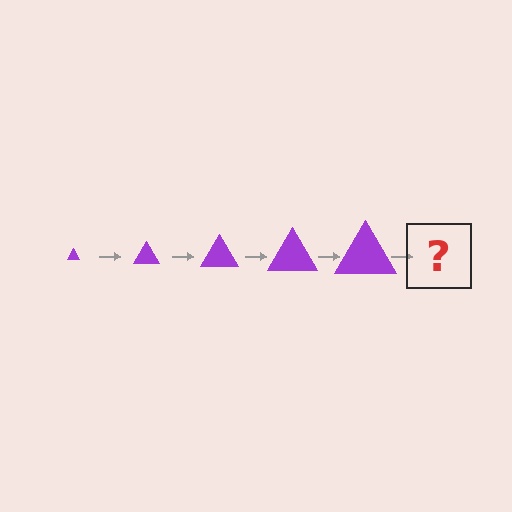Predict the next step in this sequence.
The next step is a purple triangle, larger than the previous one.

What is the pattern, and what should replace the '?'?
The pattern is that the triangle gets progressively larger each step. The '?' should be a purple triangle, larger than the previous one.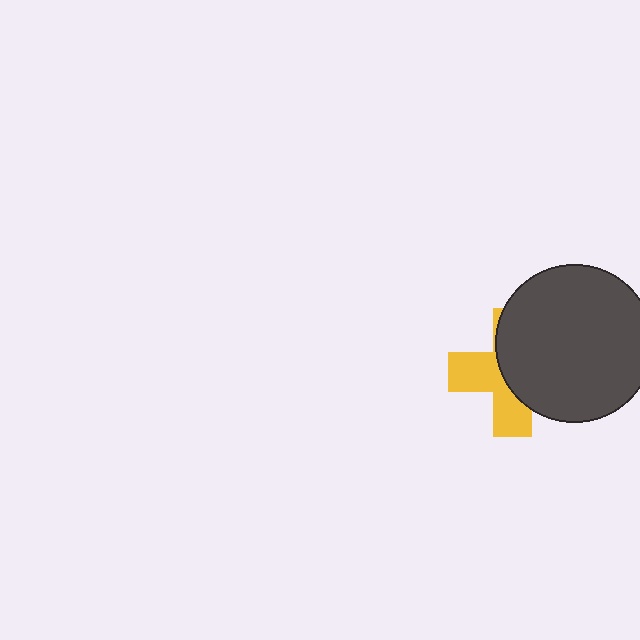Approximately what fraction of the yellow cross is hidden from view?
Roughly 55% of the yellow cross is hidden behind the dark gray circle.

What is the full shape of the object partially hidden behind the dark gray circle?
The partially hidden object is a yellow cross.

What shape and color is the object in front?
The object in front is a dark gray circle.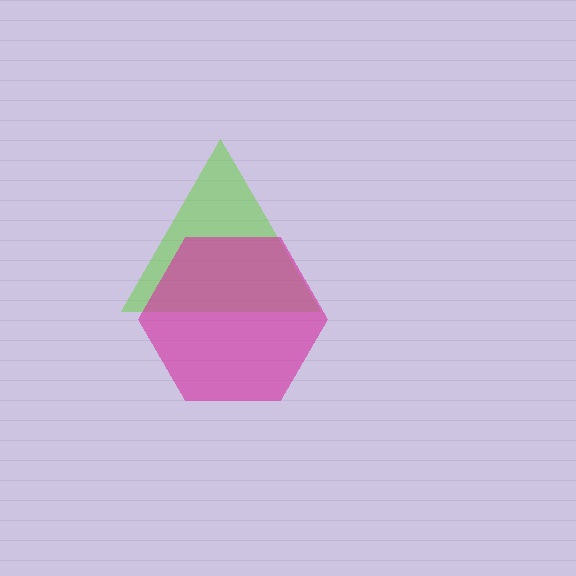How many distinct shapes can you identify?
There are 2 distinct shapes: a lime triangle, a magenta hexagon.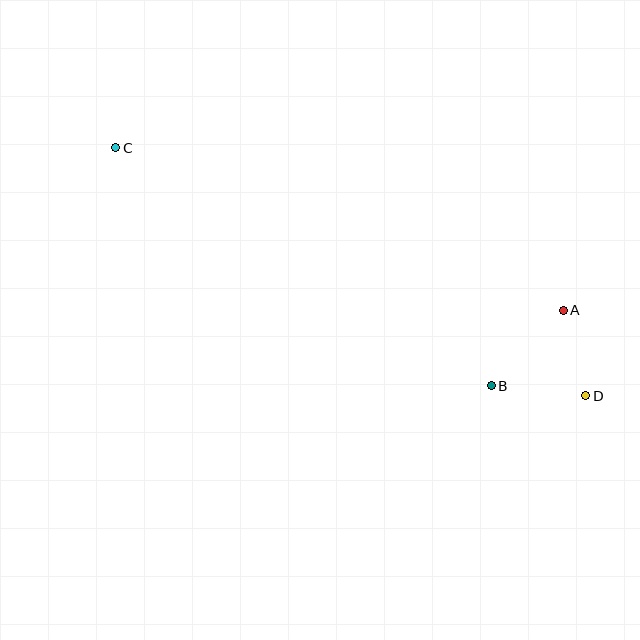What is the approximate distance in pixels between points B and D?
The distance between B and D is approximately 95 pixels.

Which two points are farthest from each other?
Points C and D are farthest from each other.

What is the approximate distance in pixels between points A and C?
The distance between A and C is approximately 476 pixels.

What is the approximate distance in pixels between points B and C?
The distance between B and C is approximately 444 pixels.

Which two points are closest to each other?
Points A and D are closest to each other.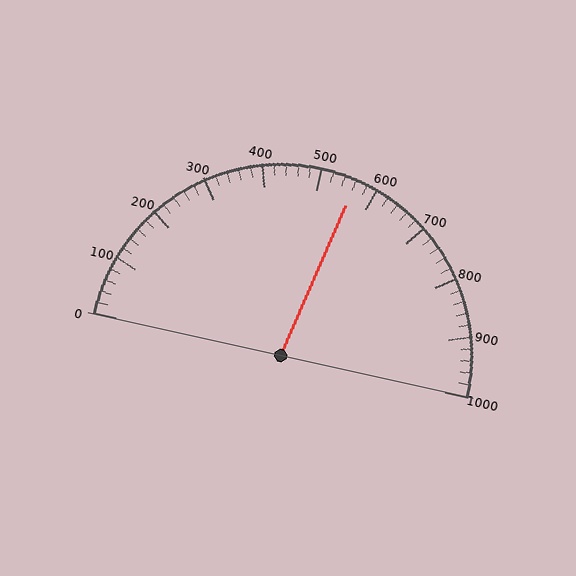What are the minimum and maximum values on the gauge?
The gauge ranges from 0 to 1000.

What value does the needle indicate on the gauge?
The needle indicates approximately 560.